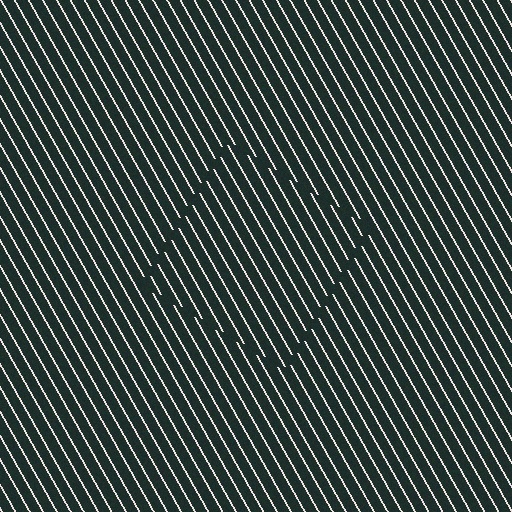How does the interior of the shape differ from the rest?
The interior of the shape contains the same grating, shifted by half a period — the contour is defined by the phase discontinuity where line-ends from the inner and outer gratings abut.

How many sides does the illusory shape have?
4 sides — the line-ends trace a square.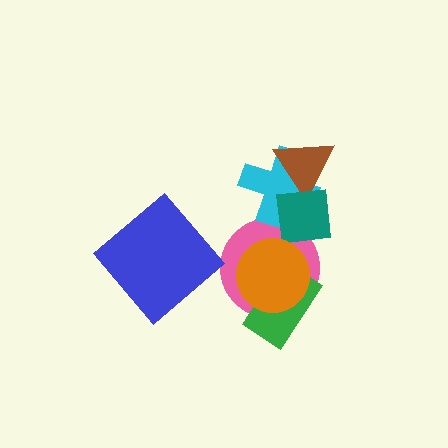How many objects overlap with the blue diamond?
0 objects overlap with the blue diamond.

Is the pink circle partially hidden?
Yes, it is partially covered by another shape.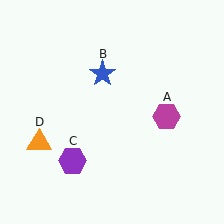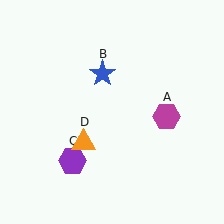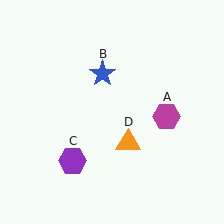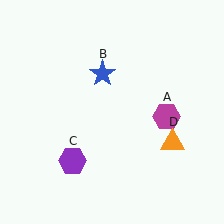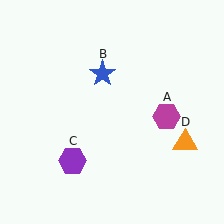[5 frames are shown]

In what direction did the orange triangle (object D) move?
The orange triangle (object D) moved right.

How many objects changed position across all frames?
1 object changed position: orange triangle (object D).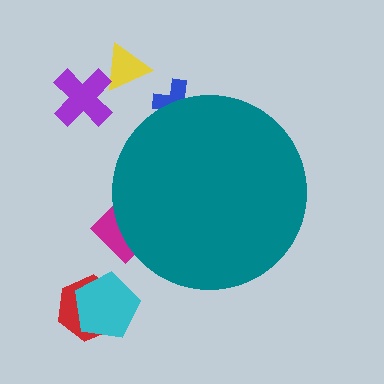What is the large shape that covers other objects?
A teal circle.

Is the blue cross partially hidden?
Yes, the blue cross is partially hidden behind the teal circle.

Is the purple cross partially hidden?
No, the purple cross is fully visible.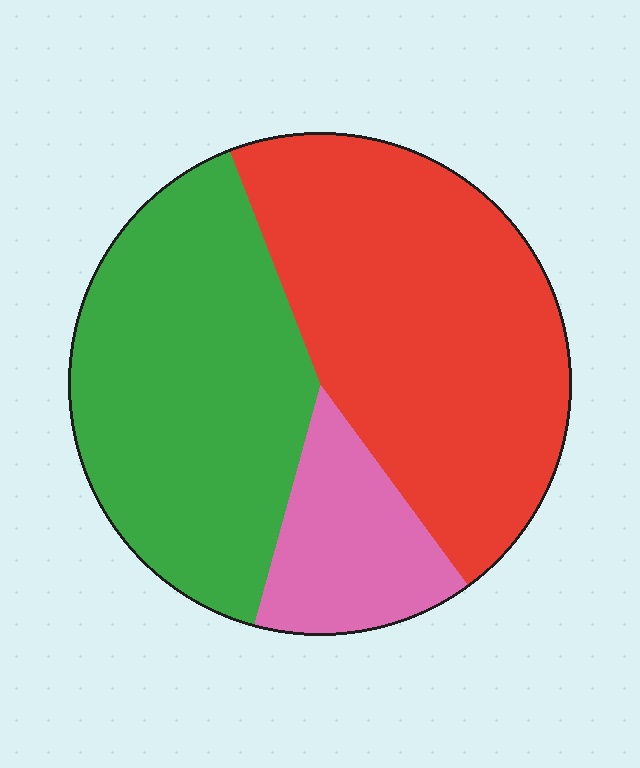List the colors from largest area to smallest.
From largest to smallest: red, green, pink.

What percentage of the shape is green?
Green covers about 40% of the shape.